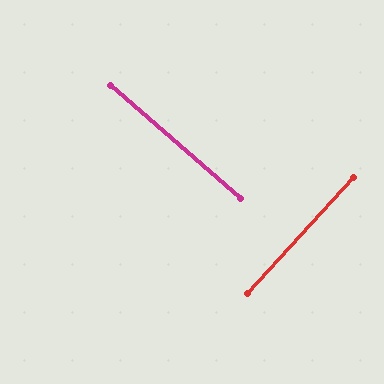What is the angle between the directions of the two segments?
Approximately 89 degrees.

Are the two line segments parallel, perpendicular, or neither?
Perpendicular — they meet at approximately 89°.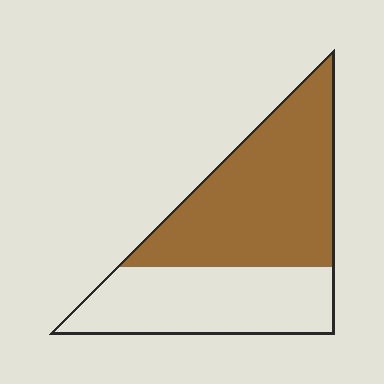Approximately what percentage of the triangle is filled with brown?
Approximately 60%.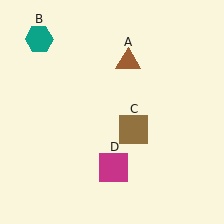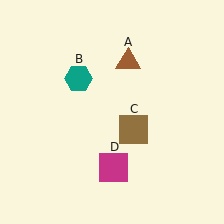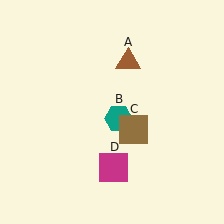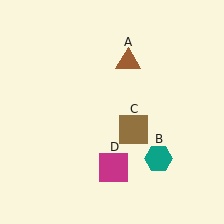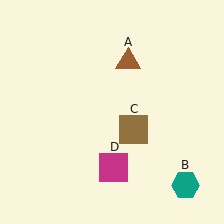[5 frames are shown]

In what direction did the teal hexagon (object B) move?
The teal hexagon (object B) moved down and to the right.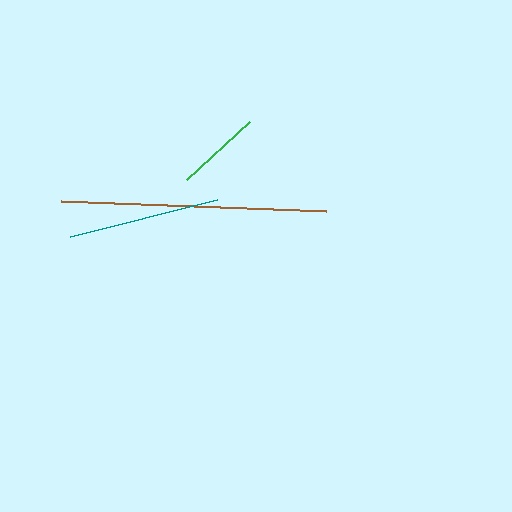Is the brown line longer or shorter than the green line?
The brown line is longer than the green line.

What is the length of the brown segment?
The brown segment is approximately 265 pixels long.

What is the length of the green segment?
The green segment is approximately 85 pixels long.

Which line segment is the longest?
The brown line is the longest at approximately 265 pixels.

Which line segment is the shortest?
The green line is the shortest at approximately 85 pixels.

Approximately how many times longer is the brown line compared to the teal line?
The brown line is approximately 1.8 times the length of the teal line.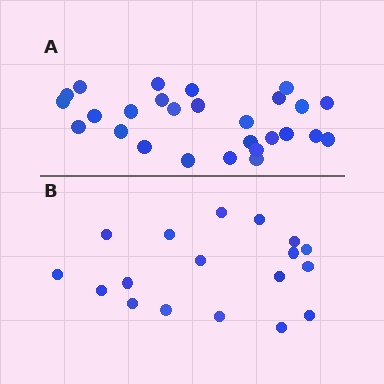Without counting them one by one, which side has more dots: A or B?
Region A (the top region) has more dots.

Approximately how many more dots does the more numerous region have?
Region A has roughly 8 or so more dots than region B.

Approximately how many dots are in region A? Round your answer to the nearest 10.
About 30 dots. (The exact count is 27, which rounds to 30.)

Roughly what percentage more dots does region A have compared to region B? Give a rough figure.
About 50% more.